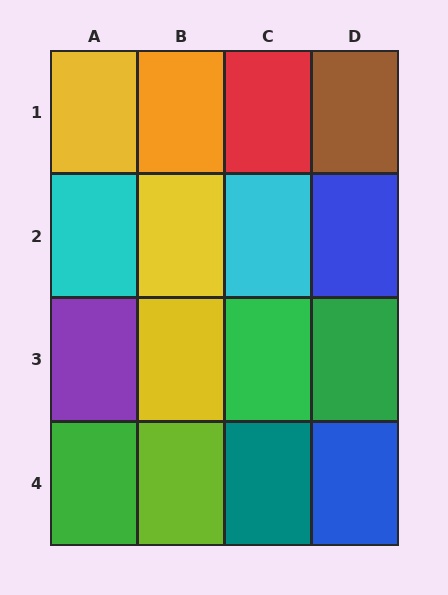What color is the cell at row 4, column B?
Lime.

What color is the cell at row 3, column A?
Purple.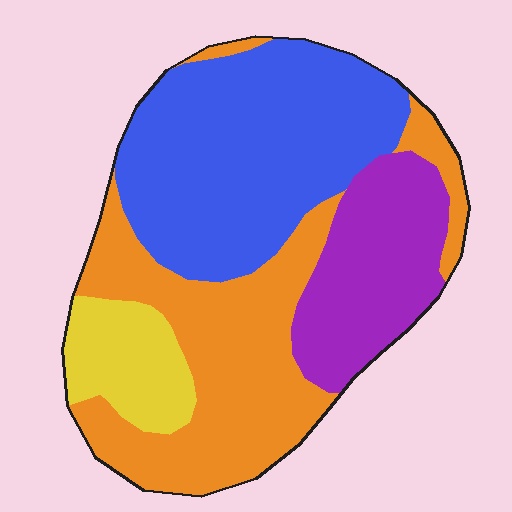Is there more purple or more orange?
Orange.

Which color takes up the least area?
Yellow, at roughly 10%.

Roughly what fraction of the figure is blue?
Blue covers about 35% of the figure.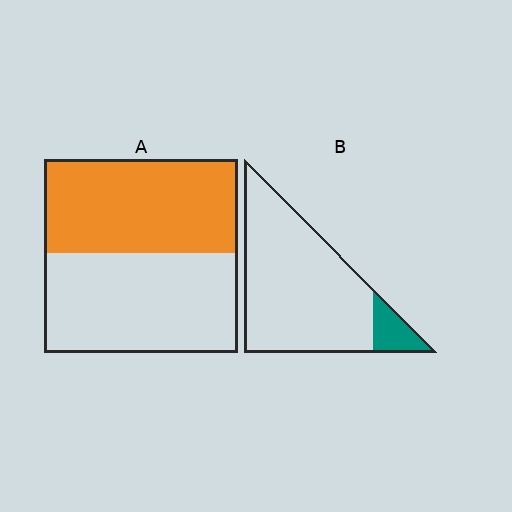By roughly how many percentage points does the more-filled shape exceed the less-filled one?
By roughly 35 percentage points (A over B).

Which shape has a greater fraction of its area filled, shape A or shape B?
Shape A.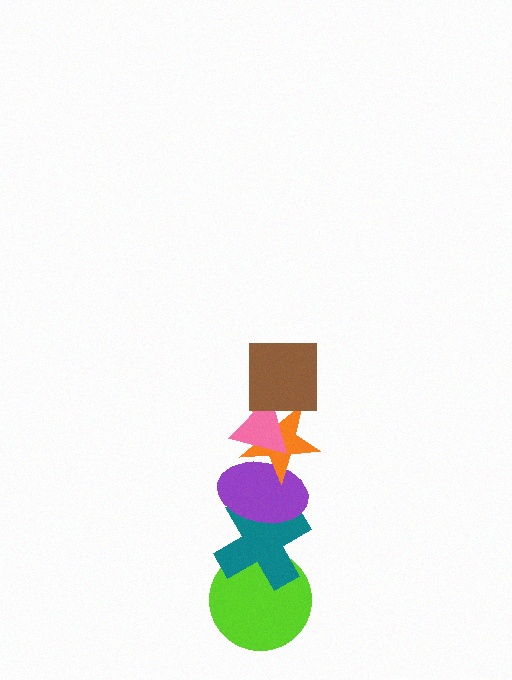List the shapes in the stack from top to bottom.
From top to bottom: the brown square, the pink triangle, the orange star, the purple ellipse, the teal cross, the lime circle.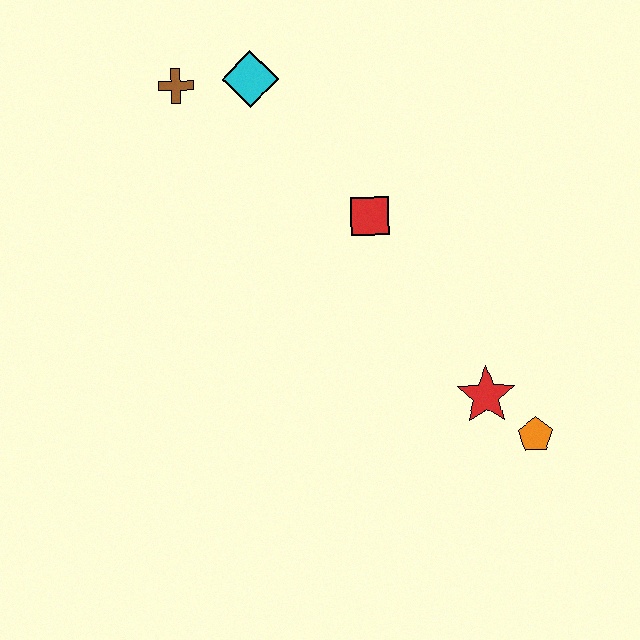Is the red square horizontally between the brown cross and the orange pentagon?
Yes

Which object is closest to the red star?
The orange pentagon is closest to the red star.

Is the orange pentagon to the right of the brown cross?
Yes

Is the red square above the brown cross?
No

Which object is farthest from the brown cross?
The orange pentagon is farthest from the brown cross.